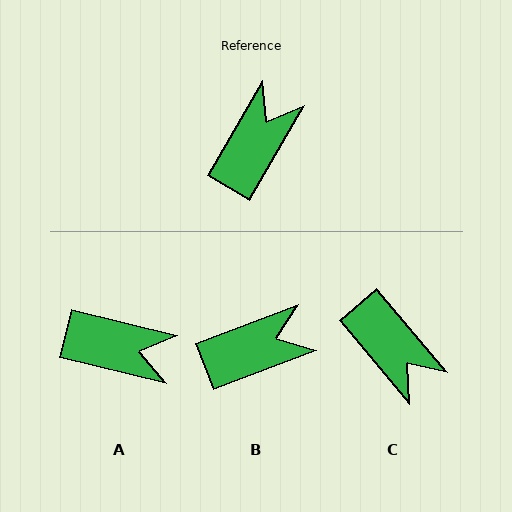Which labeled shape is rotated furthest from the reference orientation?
C, about 110 degrees away.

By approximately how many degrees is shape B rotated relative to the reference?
Approximately 39 degrees clockwise.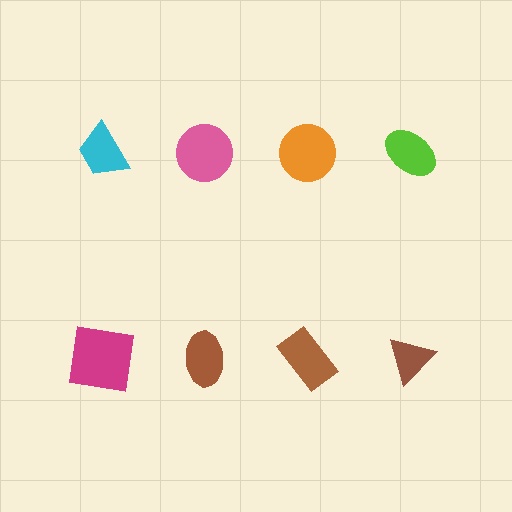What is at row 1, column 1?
A cyan trapezoid.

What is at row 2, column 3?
A brown rectangle.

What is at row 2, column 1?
A magenta square.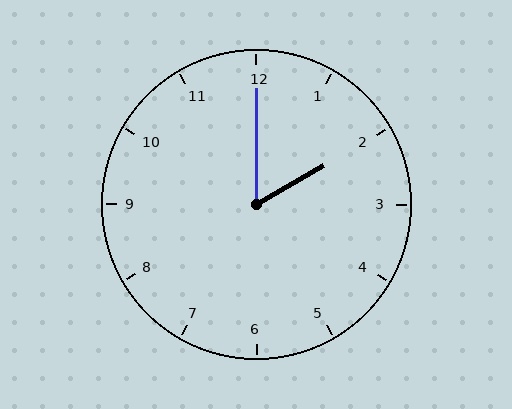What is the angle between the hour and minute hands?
Approximately 60 degrees.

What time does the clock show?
2:00.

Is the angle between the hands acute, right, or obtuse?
It is acute.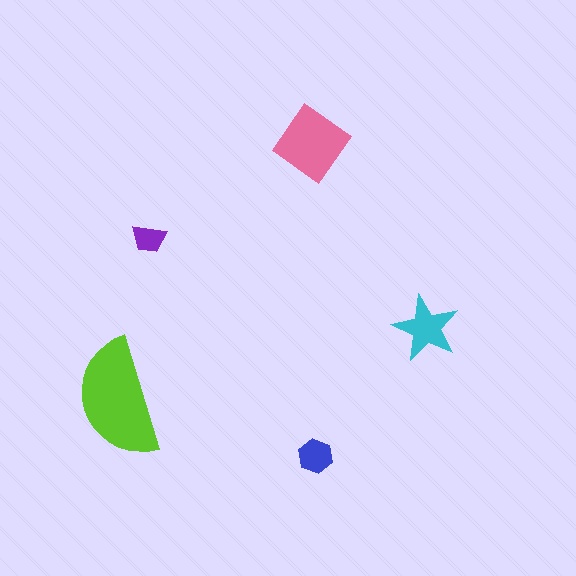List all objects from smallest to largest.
The purple trapezoid, the blue hexagon, the cyan star, the pink diamond, the lime semicircle.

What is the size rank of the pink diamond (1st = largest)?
2nd.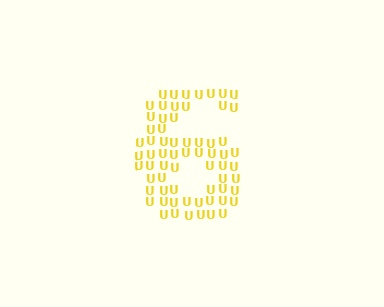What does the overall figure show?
The overall figure shows the digit 6.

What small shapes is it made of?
It is made of small letter U's.